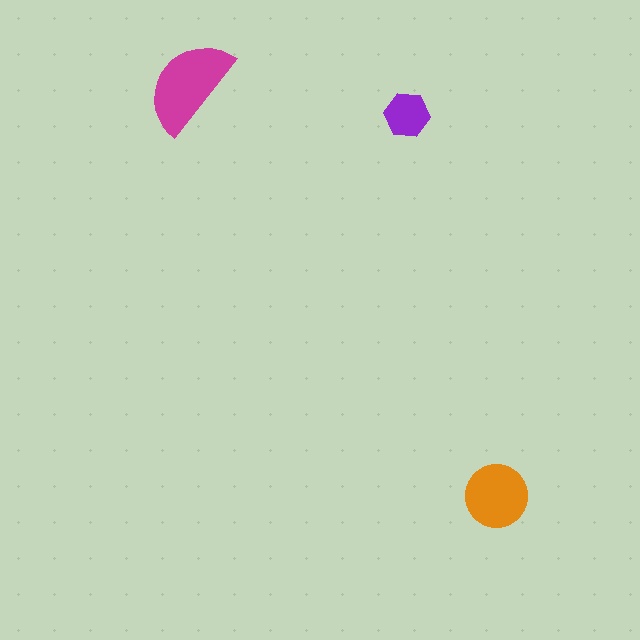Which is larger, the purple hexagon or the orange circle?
The orange circle.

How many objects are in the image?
There are 3 objects in the image.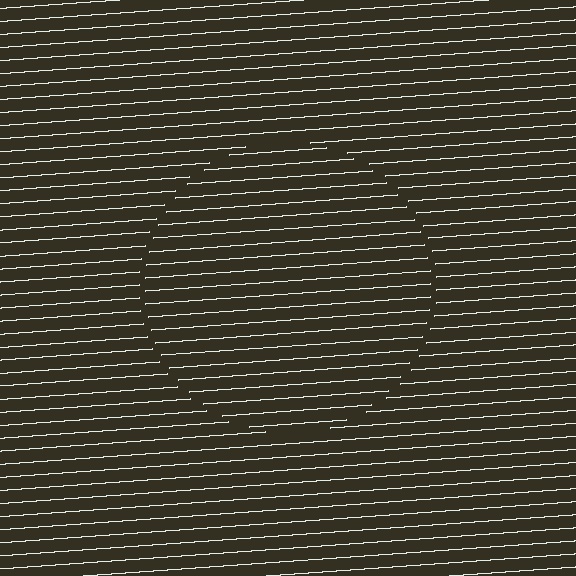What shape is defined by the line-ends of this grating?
An illusory circle. The interior of the shape contains the same grating, shifted by half a period — the contour is defined by the phase discontinuity where line-ends from the inner and outer gratings abut.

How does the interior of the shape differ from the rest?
The interior of the shape contains the same grating, shifted by half a period — the contour is defined by the phase discontinuity where line-ends from the inner and outer gratings abut.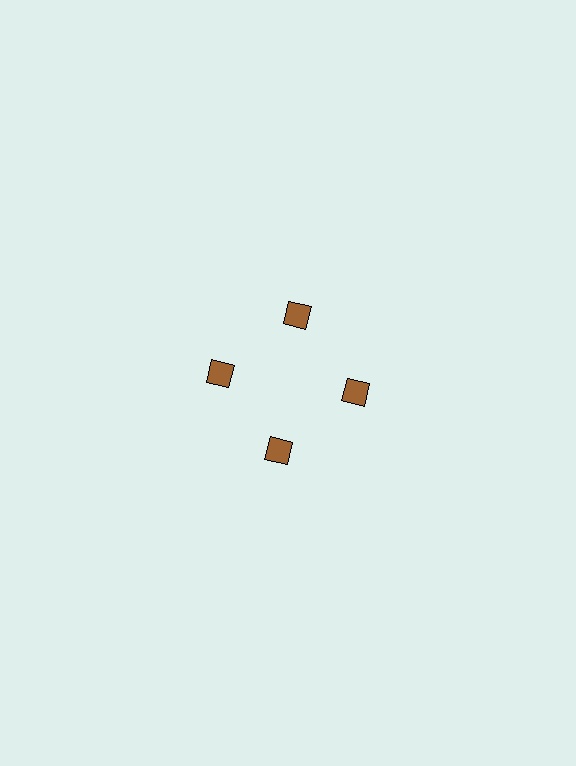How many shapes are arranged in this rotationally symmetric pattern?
There are 4 shapes, arranged in 4 groups of 1.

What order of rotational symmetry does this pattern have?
This pattern has 4-fold rotational symmetry.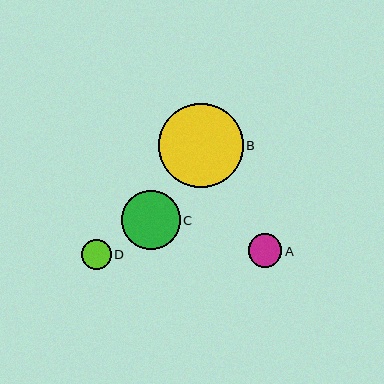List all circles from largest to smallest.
From largest to smallest: B, C, A, D.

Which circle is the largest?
Circle B is the largest with a size of approximately 84 pixels.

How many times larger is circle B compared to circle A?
Circle B is approximately 2.5 times the size of circle A.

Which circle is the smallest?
Circle D is the smallest with a size of approximately 29 pixels.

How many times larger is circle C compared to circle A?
Circle C is approximately 1.8 times the size of circle A.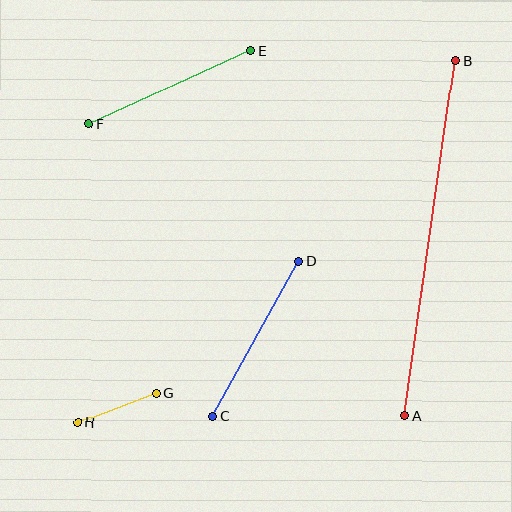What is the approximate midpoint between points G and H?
The midpoint is at approximately (117, 408) pixels.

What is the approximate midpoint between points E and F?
The midpoint is at approximately (170, 87) pixels.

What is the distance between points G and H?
The distance is approximately 83 pixels.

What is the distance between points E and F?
The distance is approximately 177 pixels.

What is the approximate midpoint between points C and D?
The midpoint is at approximately (255, 339) pixels.